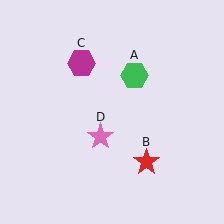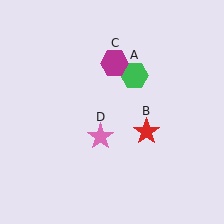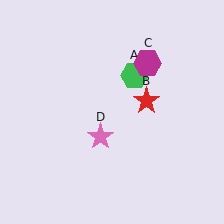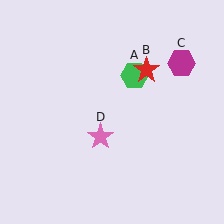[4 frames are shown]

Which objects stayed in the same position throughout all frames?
Green hexagon (object A) and pink star (object D) remained stationary.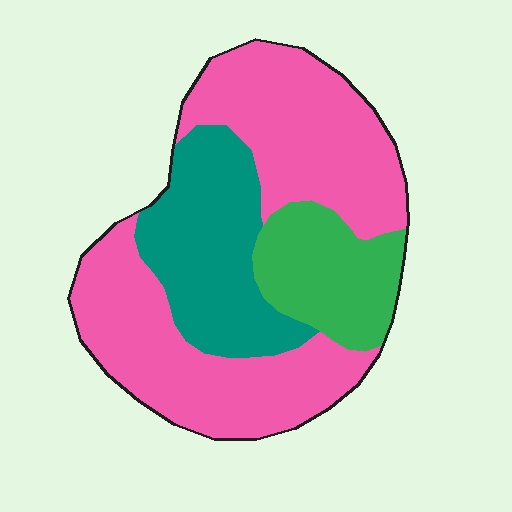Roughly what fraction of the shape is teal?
Teal covers roughly 25% of the shape.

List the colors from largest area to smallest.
From largest to smallest: pink, teal, green.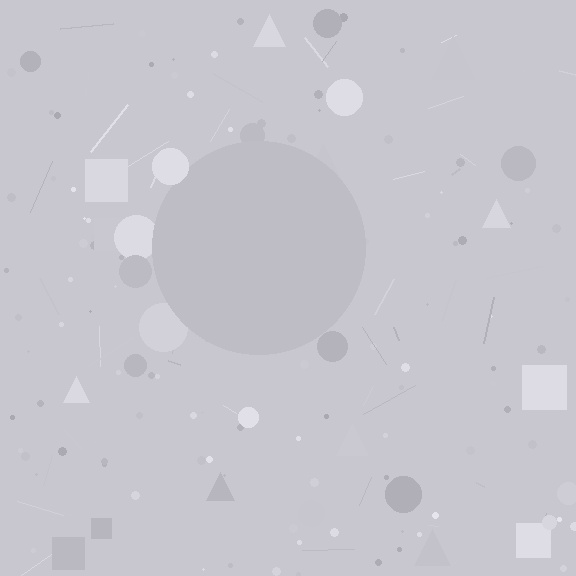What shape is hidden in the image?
A circle is hidden in the image.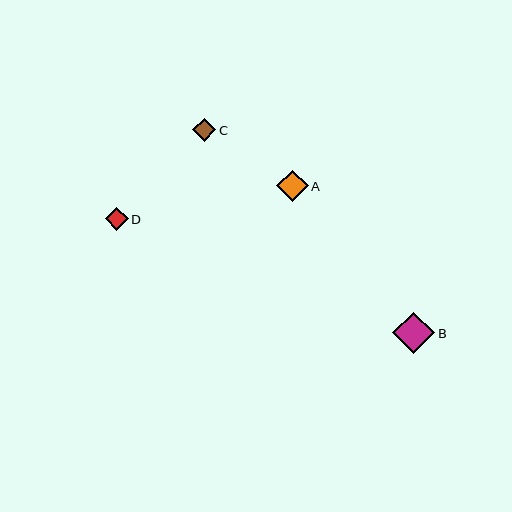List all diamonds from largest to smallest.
From largest to smallest: B, A, D, C.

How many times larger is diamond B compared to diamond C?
Diamond B is approximately 1.8 times the size of diamond C.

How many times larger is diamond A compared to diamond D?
Diamond A is approximately 1.4 times the size of diamond D.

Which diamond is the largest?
Diamond B is the largest with a size of approximately 42 pixels.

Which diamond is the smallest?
Diamond C is the smallest with a size of approximately 23 pixels.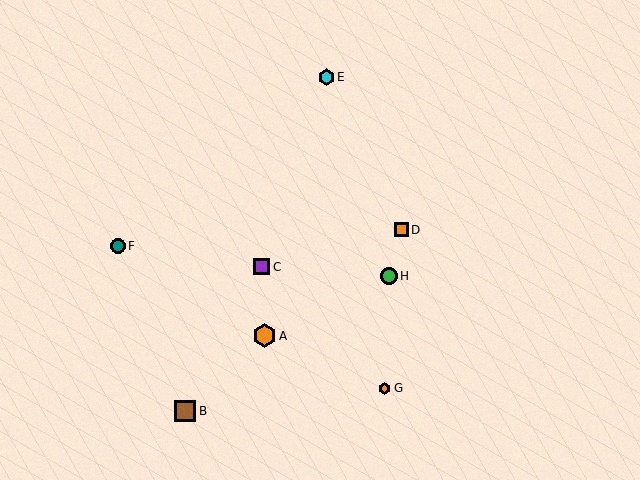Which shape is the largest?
The orange hexagon (labeled A) is the largest.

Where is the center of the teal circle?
The center of the teal circle is at (118, 246).